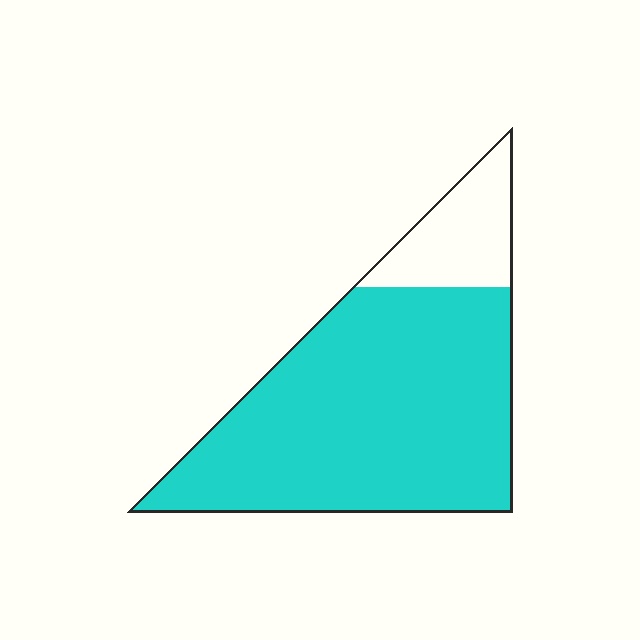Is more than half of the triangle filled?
Yes.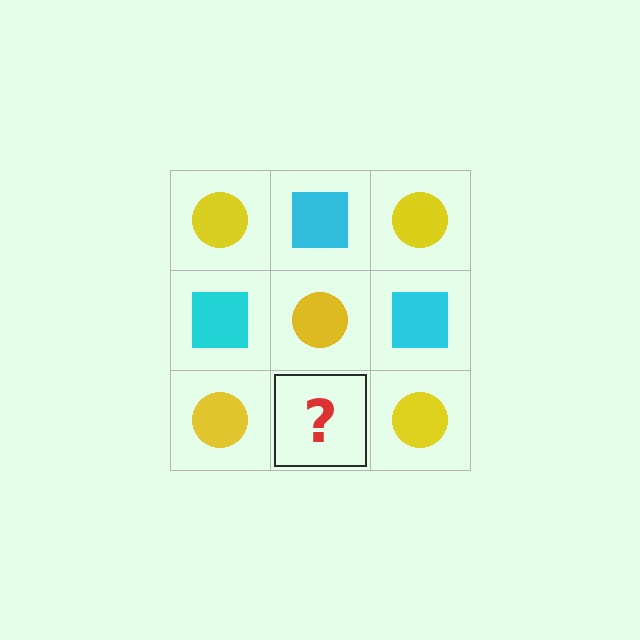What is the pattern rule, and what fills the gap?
The rule is that it alternates yellow circle and cyan square in a checkerboard pattern. The gap should be filled with a cyan square.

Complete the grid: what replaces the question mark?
The question mark should be replaced with a cyan square.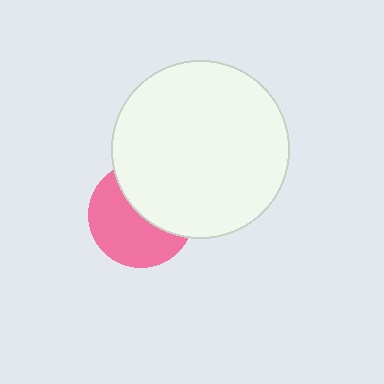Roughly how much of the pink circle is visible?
About half of it is visible (roughly 55%).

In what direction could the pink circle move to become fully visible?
The pink circle could move toward the lower-left. That would shift it out from behind the white circle entirely.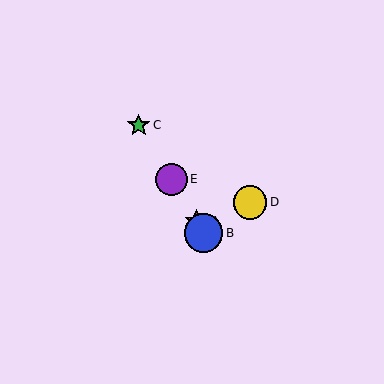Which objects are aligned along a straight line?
Objects A, B, C, E are aligned along a straight line.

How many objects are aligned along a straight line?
4 objects (A, B, C, E) are aligned along a straight line.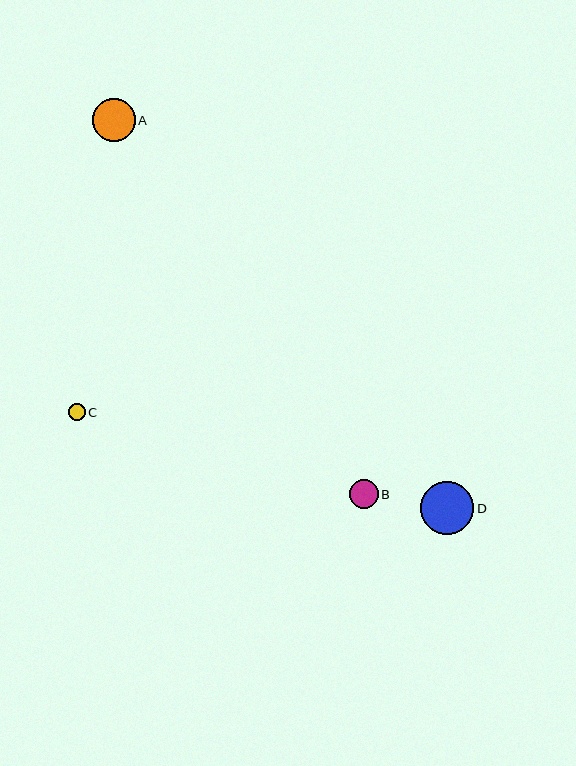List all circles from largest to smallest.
From largest to smallest: D, A, B, C.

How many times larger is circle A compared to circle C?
Circle A is approximately 2.5 times the size of circle C.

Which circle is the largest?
Circle D is the largest with a size of approximately 53 pixels.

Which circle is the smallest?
Circle C is the smallest with a size of approximately 17 pixels.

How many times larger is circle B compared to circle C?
Circle B is approximately 1.7 times the size of circle C.